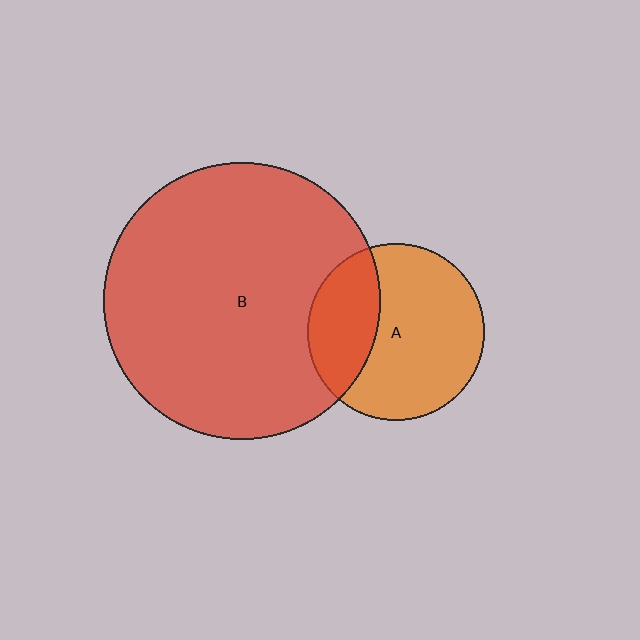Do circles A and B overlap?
Yes.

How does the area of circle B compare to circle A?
Approximately 2.4 times.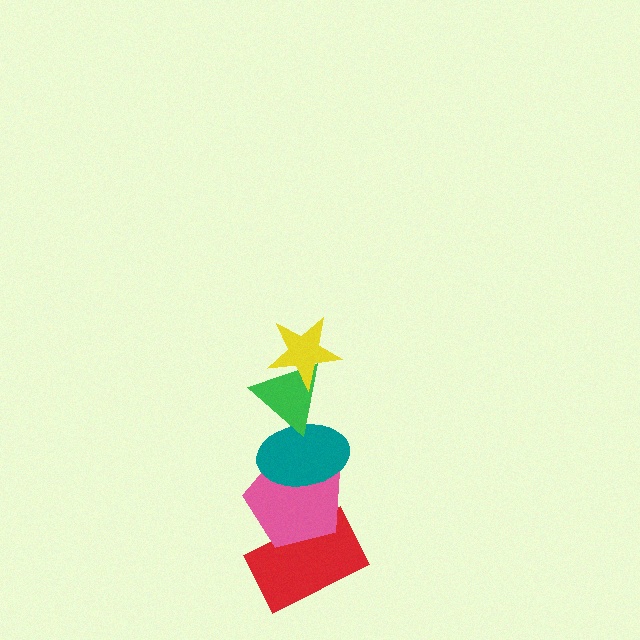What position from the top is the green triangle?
The green triangle is 2nd from the top.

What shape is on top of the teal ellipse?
The green triangle is on top of the teal ellipse.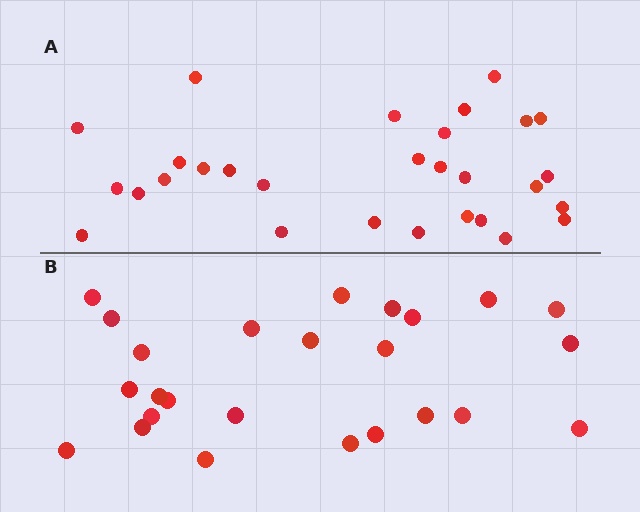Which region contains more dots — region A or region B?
Region A (the top region) has more dots.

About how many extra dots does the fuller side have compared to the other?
Region A has about 4 more dots than region B.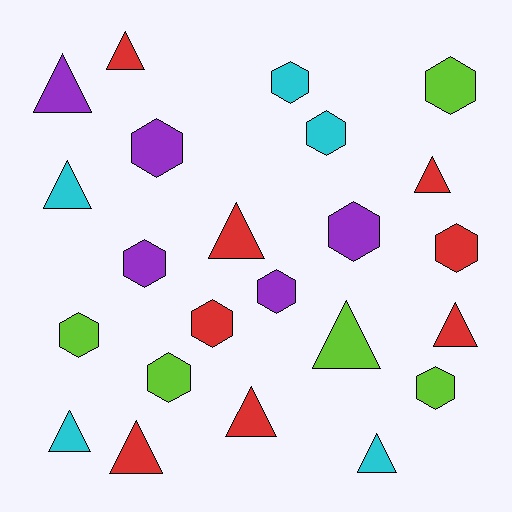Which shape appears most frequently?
Hexagon, with 12 objects.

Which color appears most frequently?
Red, with 8 objects.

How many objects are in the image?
There are 23 objects.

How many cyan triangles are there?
There are 3 cyan triangles.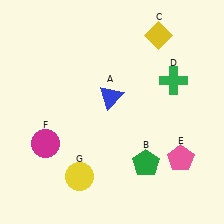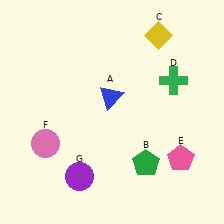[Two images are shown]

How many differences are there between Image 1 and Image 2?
There are 2 differences between the two images.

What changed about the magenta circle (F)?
In Image 1, F is magenta. In Image 2, it changed to pink.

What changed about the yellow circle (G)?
In Image 1, G is yellow. In Image 2, it changed to purple.